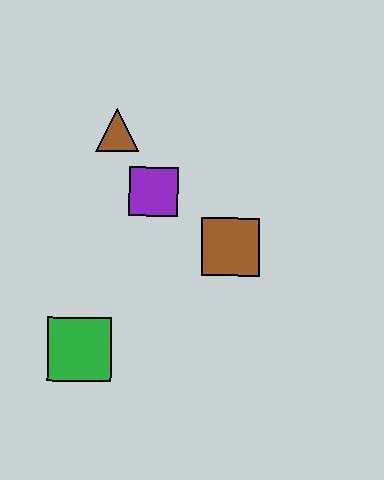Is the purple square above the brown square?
Yes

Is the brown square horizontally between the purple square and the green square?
No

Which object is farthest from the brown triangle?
The green square is farthest from the brown triangle.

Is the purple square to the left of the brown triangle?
No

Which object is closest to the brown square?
The purple square is closest to the brown square.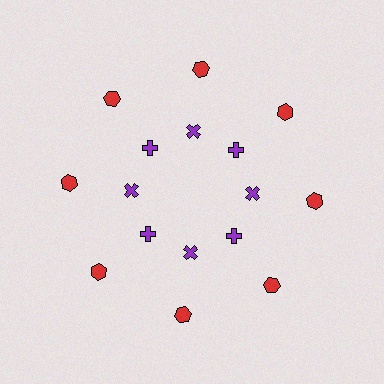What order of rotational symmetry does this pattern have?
This pattern has 8-fold rotational symmetry.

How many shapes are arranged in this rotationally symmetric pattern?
There are 16 shapes, arranged in 8 groups of 2.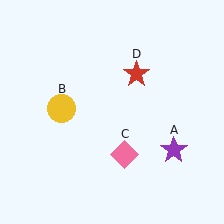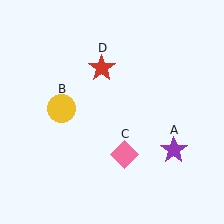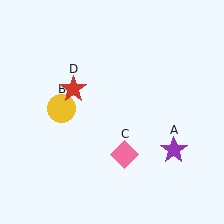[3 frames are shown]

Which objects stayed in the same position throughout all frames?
Purple star (object A) and yellow circle (object B) and pink diamond (object C) remained stationary.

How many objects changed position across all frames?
1 object changed position: red star (object D).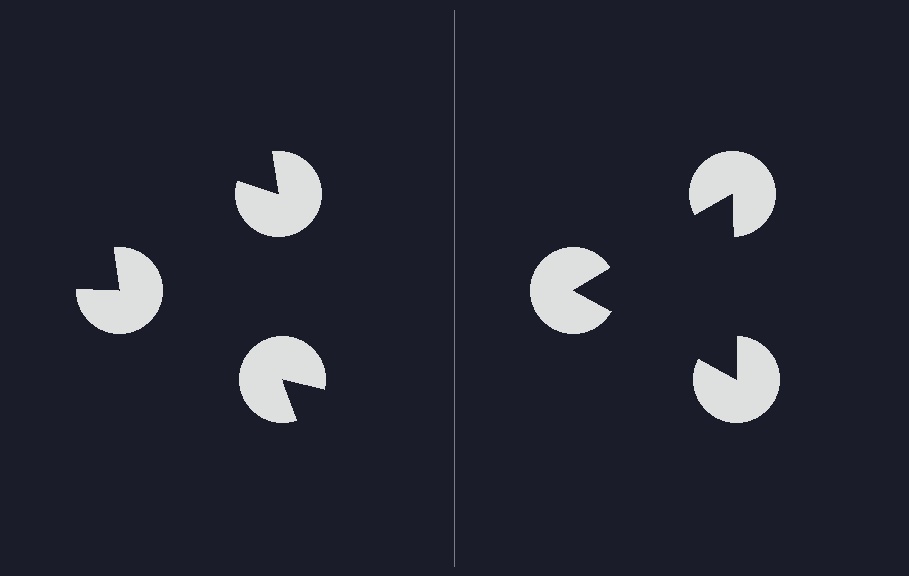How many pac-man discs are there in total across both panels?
6 — 3 on each side.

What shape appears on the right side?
An illusory triangle.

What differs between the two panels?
The pac-man discs are positioned identically on both sides; only the wedge orientations differ. On the right they align to a triangle; on the left they are misaligned.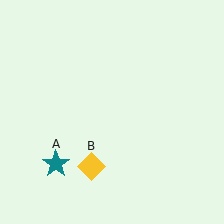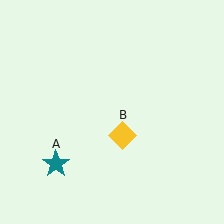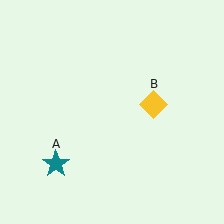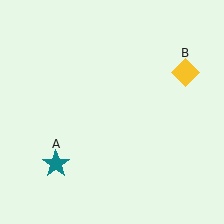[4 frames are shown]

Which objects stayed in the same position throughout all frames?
Teal star (object A) remained stationary.